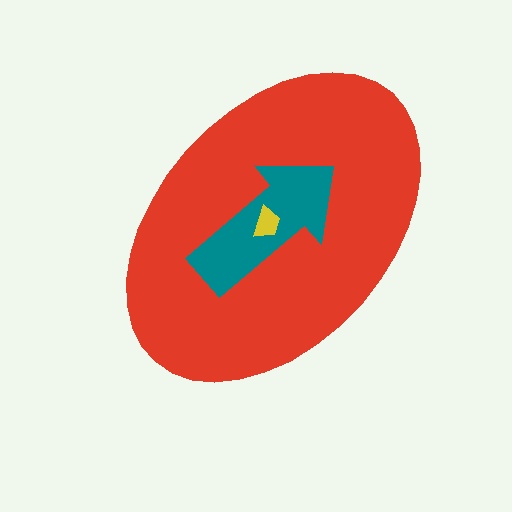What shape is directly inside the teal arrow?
The yellow trapezoid.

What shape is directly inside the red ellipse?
The teal arrow.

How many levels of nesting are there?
3.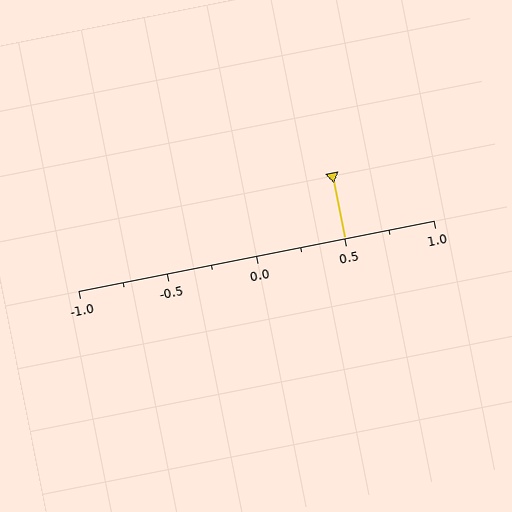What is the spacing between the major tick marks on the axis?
The major ticks are spaced 0.5 apart.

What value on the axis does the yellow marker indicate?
The marker indicates approximately 0.5.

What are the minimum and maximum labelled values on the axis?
The axis runs from -1.0 to 1.0.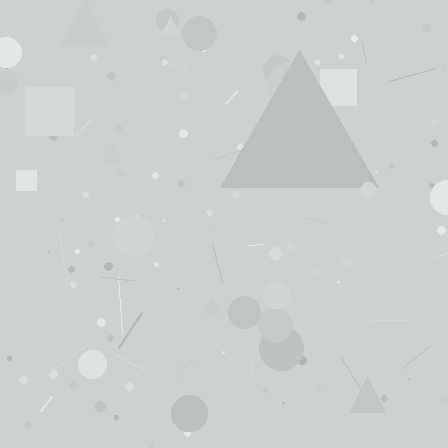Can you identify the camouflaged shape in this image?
The camouflaged shape is a triangle.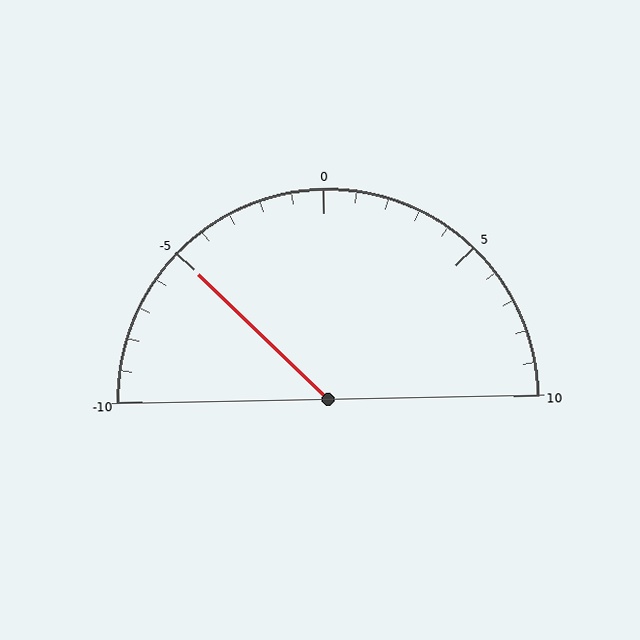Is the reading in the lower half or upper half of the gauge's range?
The reading is in the lower half of the range (-10 to 10).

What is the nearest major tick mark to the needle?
The nearest major tick mark is -5.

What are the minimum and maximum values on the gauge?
The gauge ranges from -10 to 10.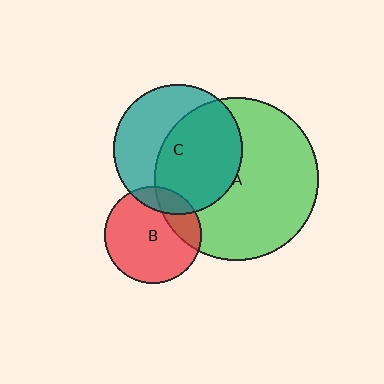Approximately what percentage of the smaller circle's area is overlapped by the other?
Approximately 20%.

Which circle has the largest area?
Circle A (green).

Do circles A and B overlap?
Yes.